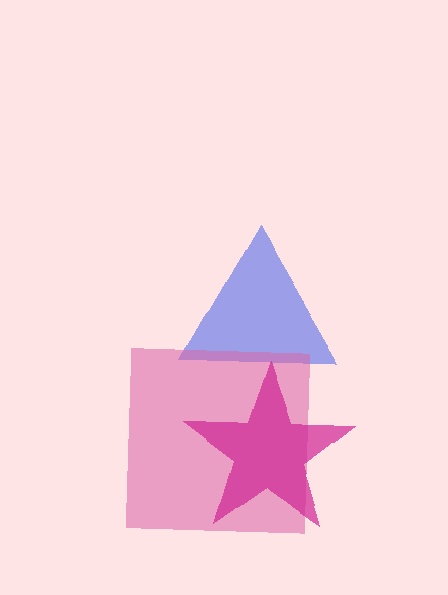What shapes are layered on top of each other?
The layered shapes are: a blue triangle, a pink square, a magenta star.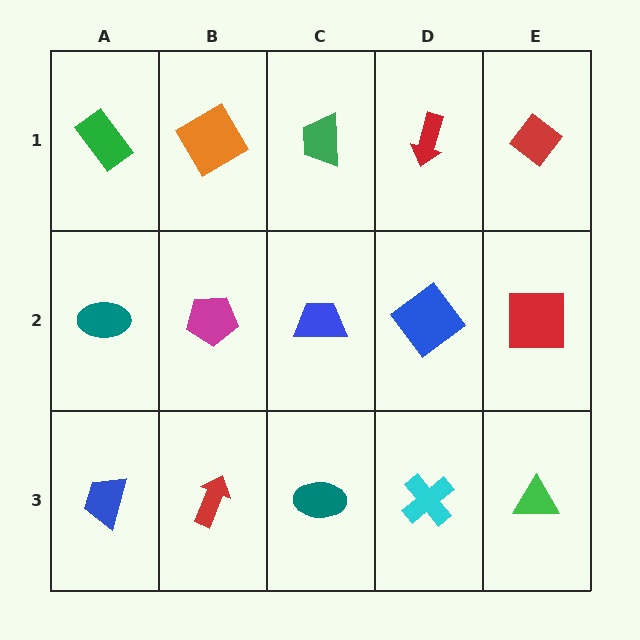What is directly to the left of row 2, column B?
A teal ellipse.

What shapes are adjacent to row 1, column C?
A blue trapezoid (row 2, column C), an orange square (row 1, column B), a red arrow (row 1, column D).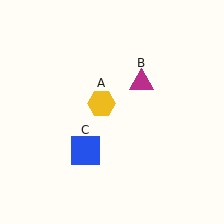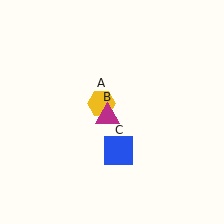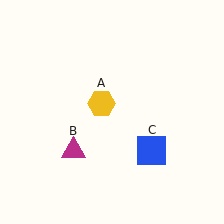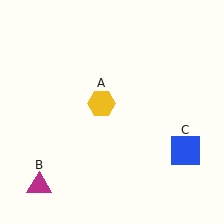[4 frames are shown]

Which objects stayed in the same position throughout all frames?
Yellow hexagon (object A) remained stationary.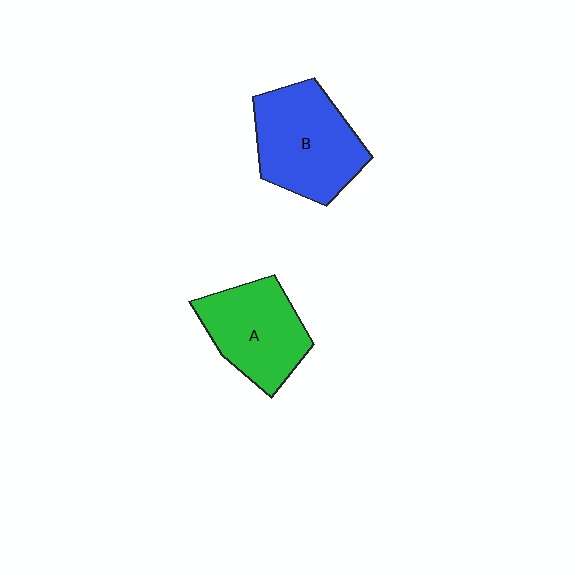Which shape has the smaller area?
Shape A (green).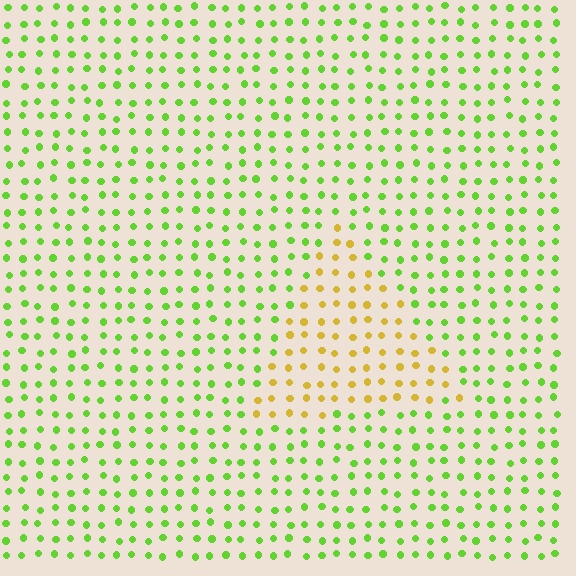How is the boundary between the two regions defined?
The boundary is defined purely by a slight shift in hue (about 54 degrees). Spacing, size, and orientation are identical on both sides.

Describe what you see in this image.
The image is filled with small lime elements in a uniform arrangement. A triangle-shaped region is visible where the elements are tinted to a slightly different hue, forming a subtle color boundary.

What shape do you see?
I see a triangle.